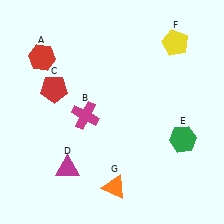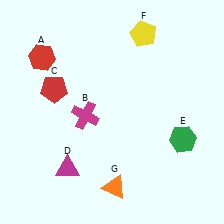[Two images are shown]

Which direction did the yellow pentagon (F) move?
The yellow pentagon (F) moved left.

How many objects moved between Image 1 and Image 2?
1 object moved between the two images.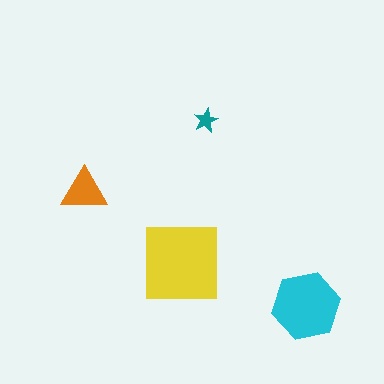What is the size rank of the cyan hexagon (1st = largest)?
2nd.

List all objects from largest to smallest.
The yellow square, the cyan hexagon, the orange triangle, the teal star.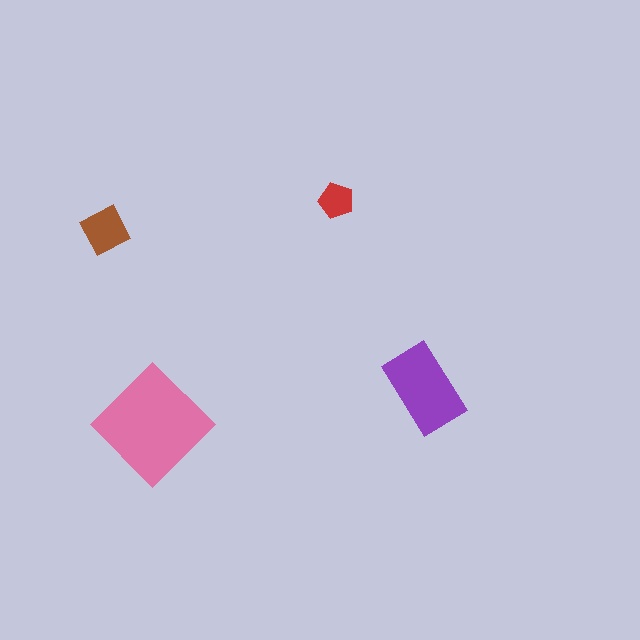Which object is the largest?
The pink diamond.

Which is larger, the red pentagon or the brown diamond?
The brown diamond.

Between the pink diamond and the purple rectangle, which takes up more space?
The pink diamond.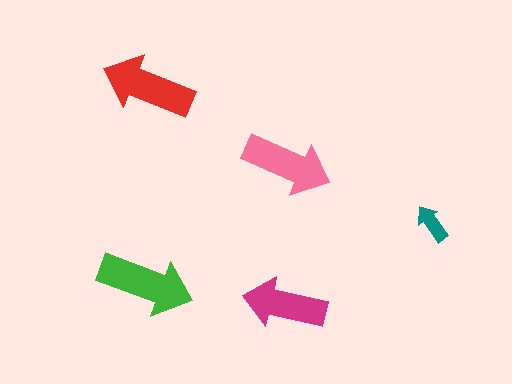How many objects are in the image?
There are 5 objects in the image.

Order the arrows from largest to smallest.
the green one, the red one, the pink one, the magenta one, the teal one.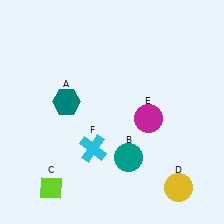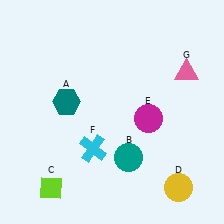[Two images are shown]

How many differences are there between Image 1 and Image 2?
There is 1 difference between the two images.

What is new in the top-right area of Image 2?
A pink triangle (G) was added in the top-right area of Image 2.